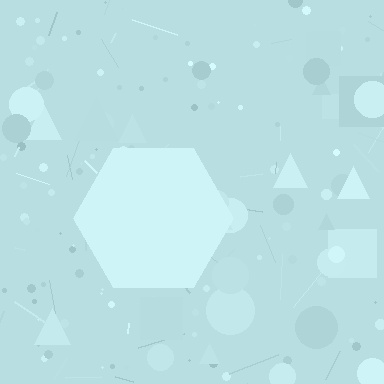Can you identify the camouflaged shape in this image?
The camouflaged shape is a hexagon.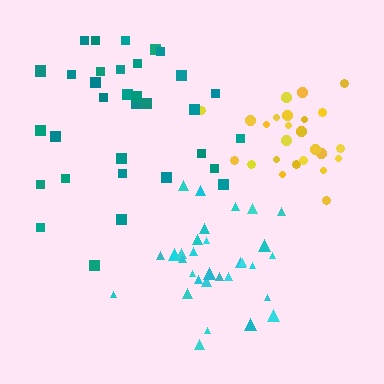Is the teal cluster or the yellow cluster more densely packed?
Yellow.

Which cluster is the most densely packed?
Yellow.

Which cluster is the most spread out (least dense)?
Teal.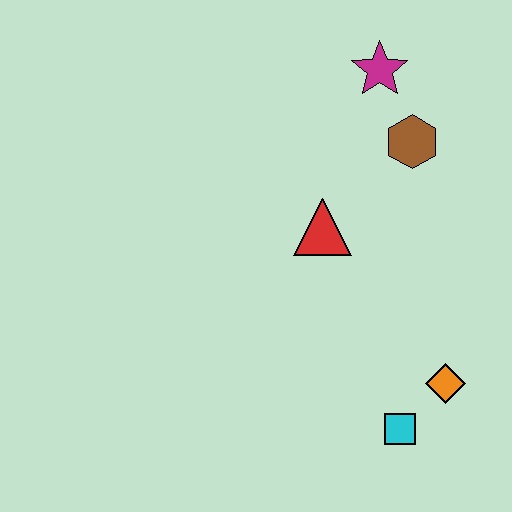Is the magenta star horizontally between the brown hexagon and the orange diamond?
No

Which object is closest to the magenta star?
The brown hexagon is closest to the magenta star.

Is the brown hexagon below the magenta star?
Yes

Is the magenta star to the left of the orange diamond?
Yes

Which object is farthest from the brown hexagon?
The cyan square is farthest from the brown hexagon.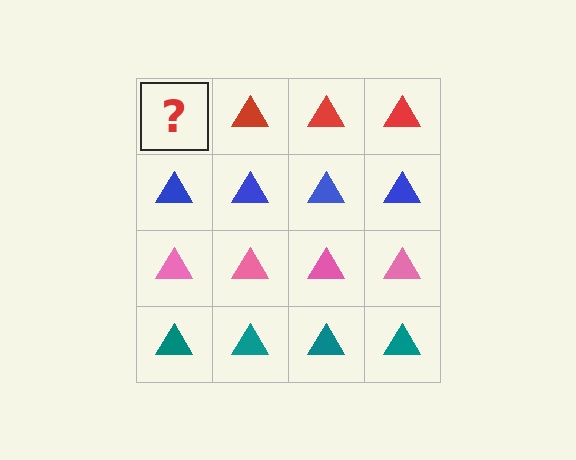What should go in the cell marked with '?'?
The missing cell should contain a red triangle.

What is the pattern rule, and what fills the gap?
The rule is that each row has a consistent color. The gap should be filled with a red triangle.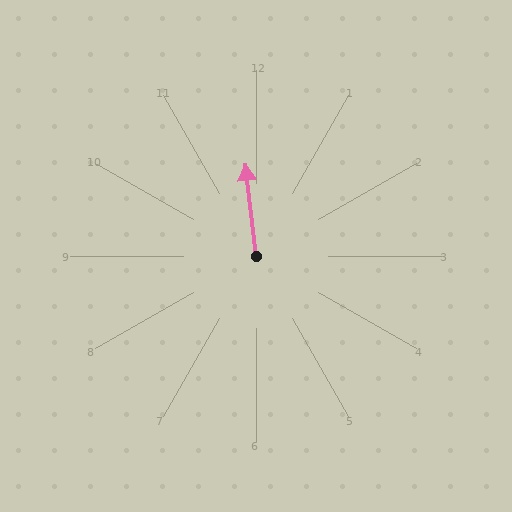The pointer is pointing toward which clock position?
Roughly 12 o'clock.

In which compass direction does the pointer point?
North.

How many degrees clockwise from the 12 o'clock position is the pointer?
Approximately 353 degrees.